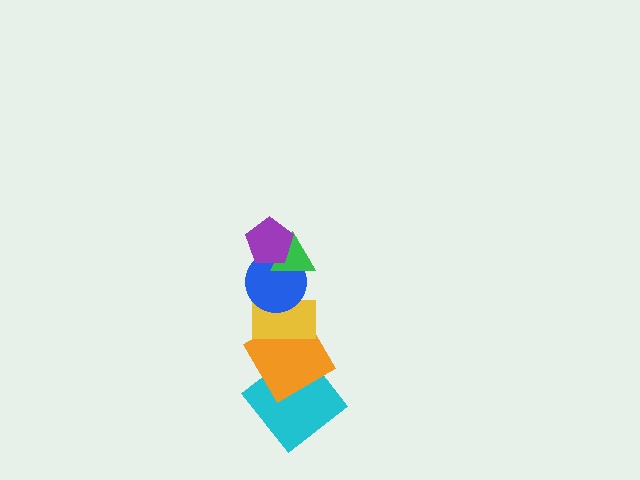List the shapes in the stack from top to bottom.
From top to bottom: the purple pentagon, the green triangle, the blue circle, the yellow rectangle, the orange diamond, the cyan diamond.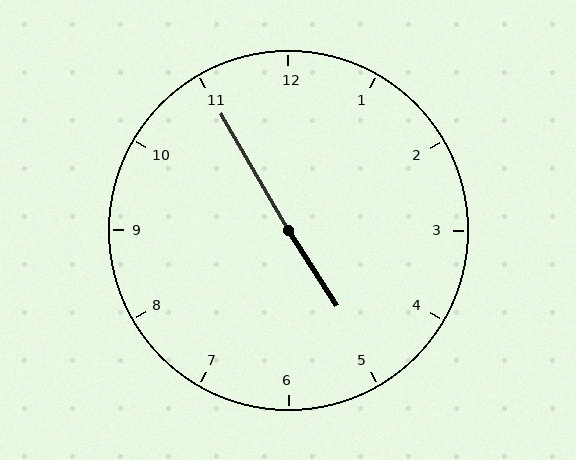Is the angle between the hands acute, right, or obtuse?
It is obtuse.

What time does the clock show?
4:55.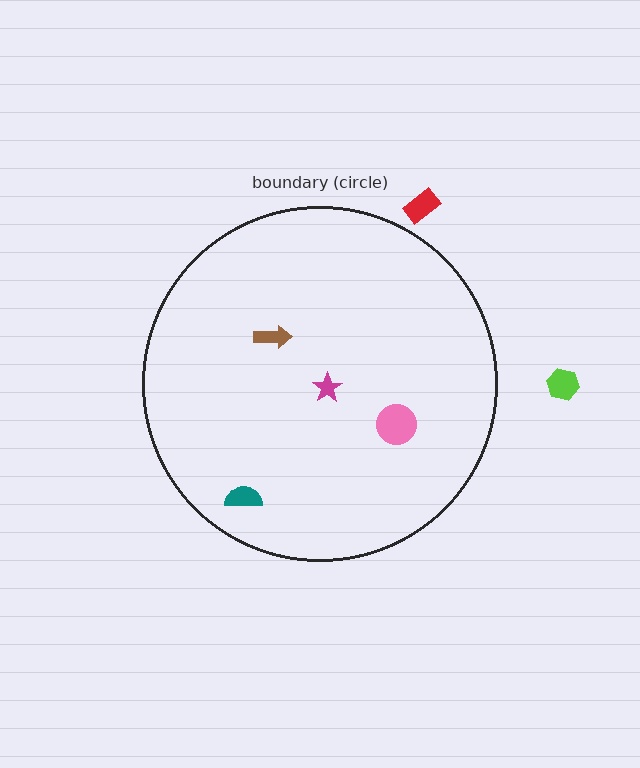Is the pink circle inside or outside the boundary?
Inside.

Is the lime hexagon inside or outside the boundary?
Outside.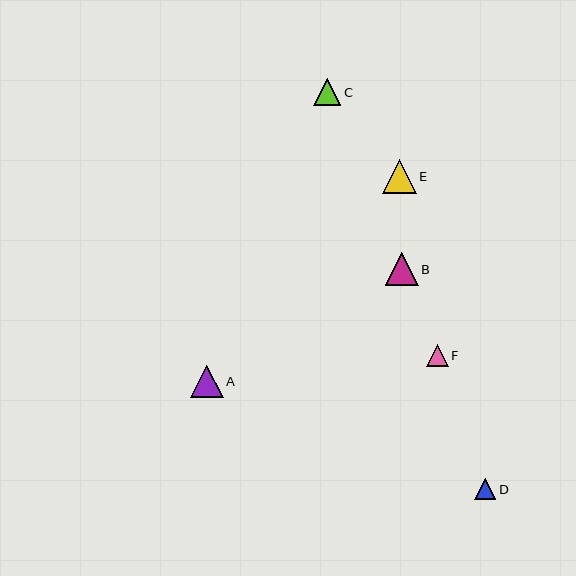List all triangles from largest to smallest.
From largest to smallest: E, A, B, C, F, D.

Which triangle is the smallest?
Triangle D is the smallest with a size of approximately 21 pixels.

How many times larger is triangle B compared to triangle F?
Triangle B is approximately 1.5 times the size of triangle F.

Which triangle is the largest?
Triangle E is the largest with a size of approximately 34 pixels.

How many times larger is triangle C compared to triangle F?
Triangle C is approximately 1.3 times the size of triangle F.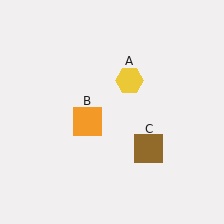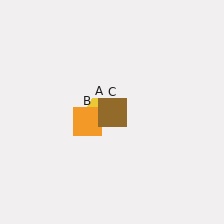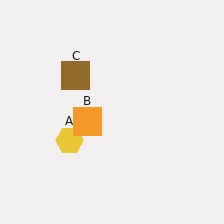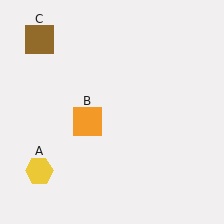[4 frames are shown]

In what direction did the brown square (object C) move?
The brown square (object C) moved up and to the left.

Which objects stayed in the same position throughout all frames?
Orange square (object B) remained stationary.